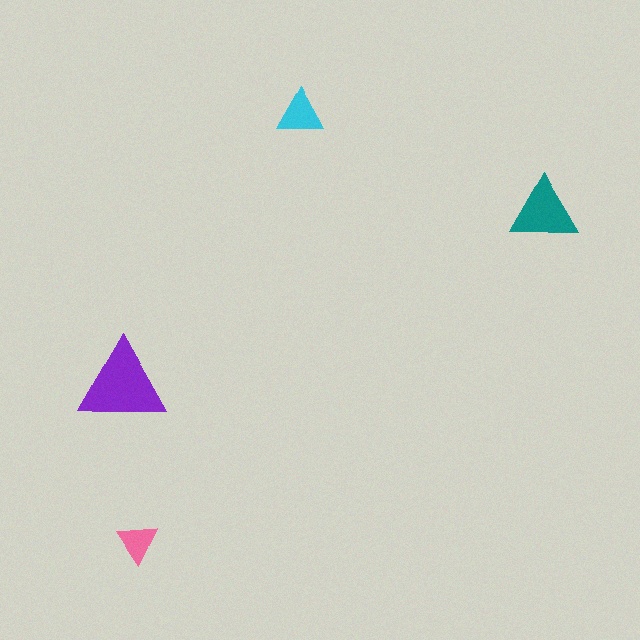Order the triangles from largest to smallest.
the purple one, the teal one, the cyan one, the pink one.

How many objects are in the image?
There are 4 objects in the image.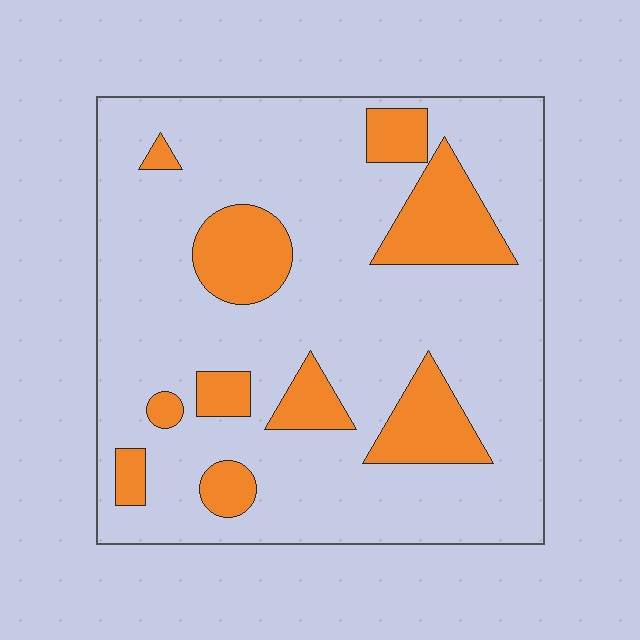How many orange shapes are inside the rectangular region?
10.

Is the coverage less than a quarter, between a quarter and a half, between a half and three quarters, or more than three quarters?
Less than a quarter.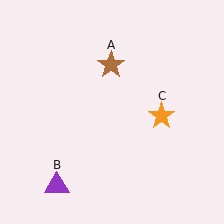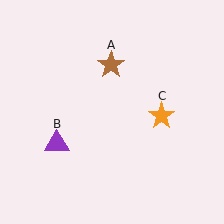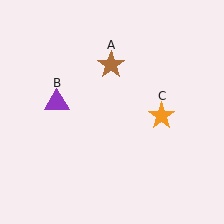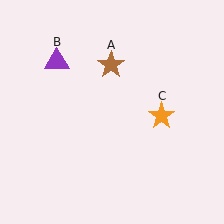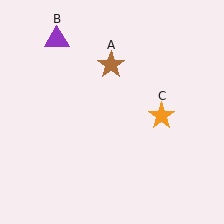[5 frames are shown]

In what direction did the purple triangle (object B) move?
The purple triangle (object B) moved up.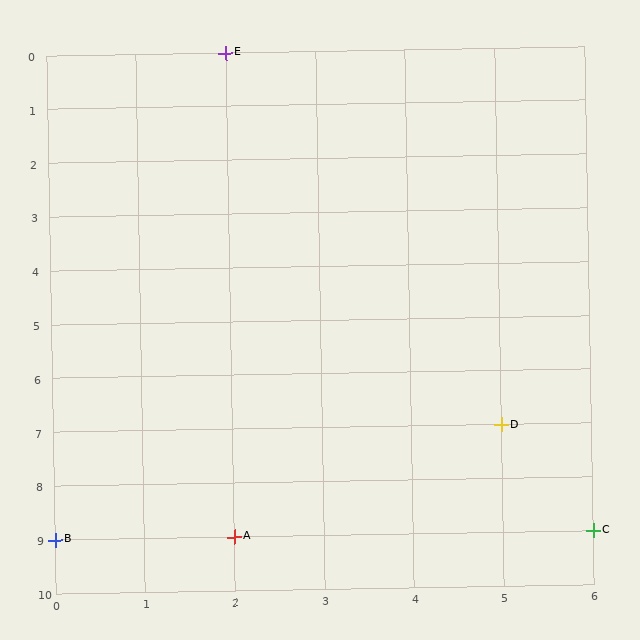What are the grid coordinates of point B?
Point B is at grid coordinates (0, 9).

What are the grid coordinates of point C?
Point C is at grid coordinates (6, 9).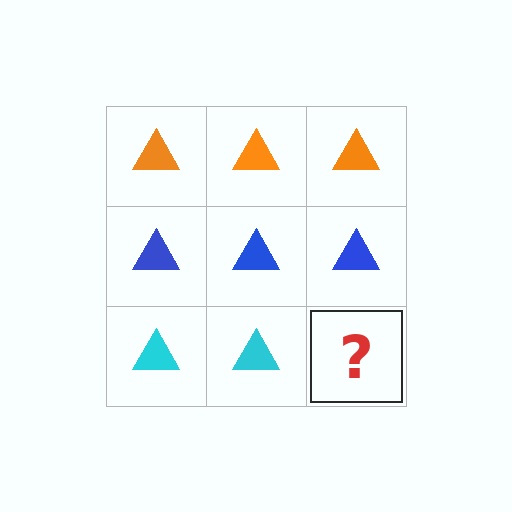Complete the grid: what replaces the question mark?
The question mark should be replaced with a cyan triangle.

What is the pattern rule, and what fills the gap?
The rule is that each row has a consistent color. The gap should be filled with a cyan triangle.